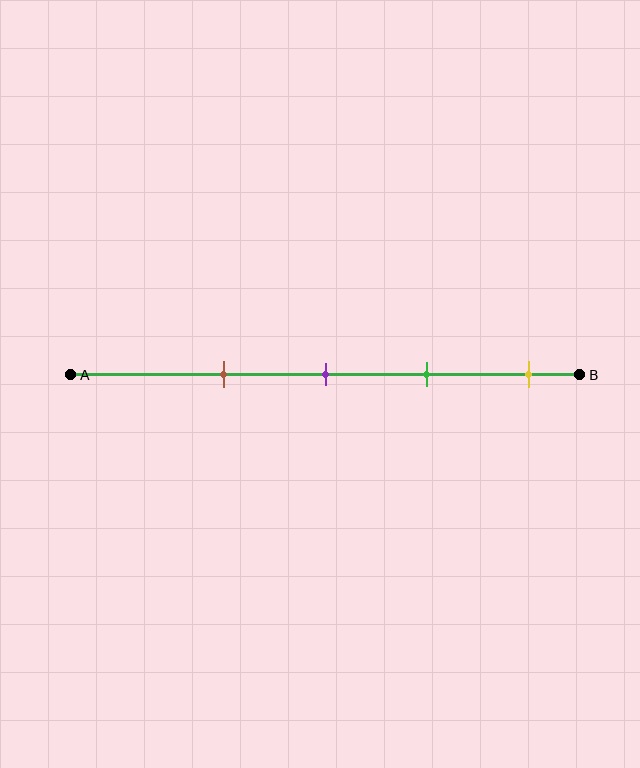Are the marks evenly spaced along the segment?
Yes, the marks are approximately evenly spaced.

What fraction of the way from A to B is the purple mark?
The purple mark is approximately 50% (0.5) of the way from A to B.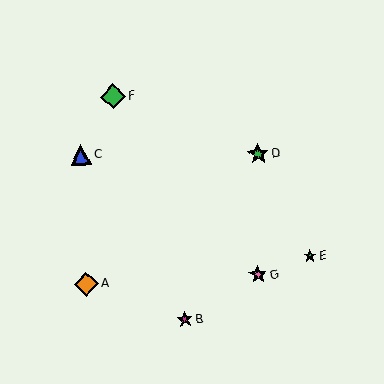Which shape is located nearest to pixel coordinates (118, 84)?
The green diamond (labeled F) at (113, 96) is nearest to that location.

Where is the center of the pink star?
The center of the pink star is at (258, 275).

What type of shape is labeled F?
Shape F is a green diamond.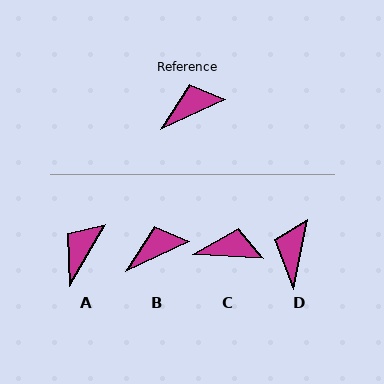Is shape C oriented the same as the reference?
No, it is off by about 27 degrees.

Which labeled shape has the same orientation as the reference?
B.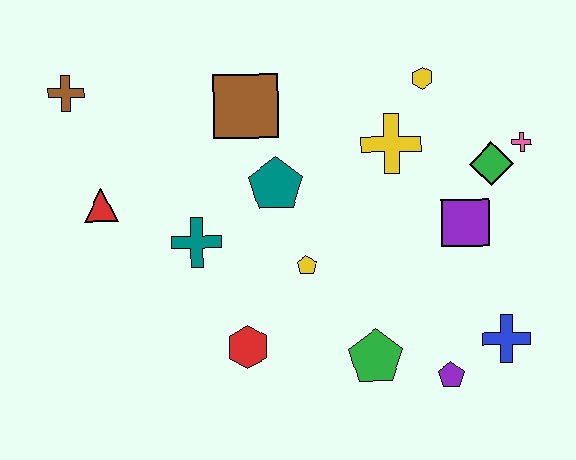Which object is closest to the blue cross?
The purple pentagon is closest to the blue cross.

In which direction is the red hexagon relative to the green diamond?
The red hexagon is to the left of the green diamond.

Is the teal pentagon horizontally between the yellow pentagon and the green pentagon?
No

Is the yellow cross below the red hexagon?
No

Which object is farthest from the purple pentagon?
The brown cross is farthest from the purple pentagon.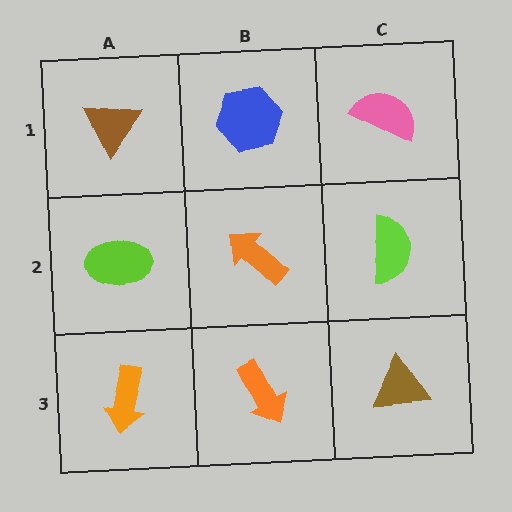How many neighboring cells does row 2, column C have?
3.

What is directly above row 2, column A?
A brown triangle.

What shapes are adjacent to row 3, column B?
An orange arrow (row 2, column B), an orange arrow (row 3, column A), a brown triangle (row 3, column C).